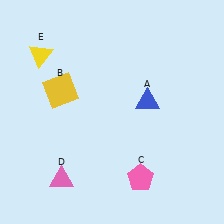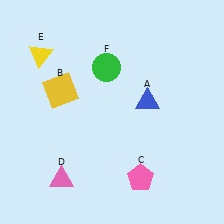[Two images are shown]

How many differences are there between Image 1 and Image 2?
There is 1 difference between the two images.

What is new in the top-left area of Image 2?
A green circle (F) was added in the top-left area of Image 2.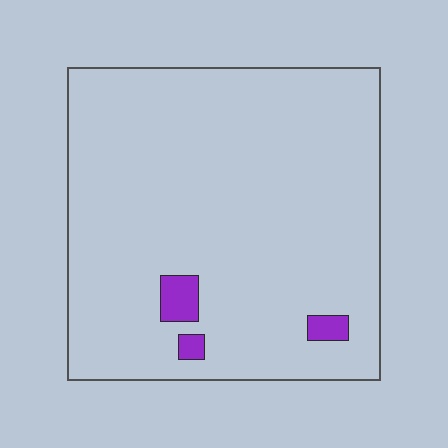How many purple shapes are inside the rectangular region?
3.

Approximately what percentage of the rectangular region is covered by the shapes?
Approximately 5%.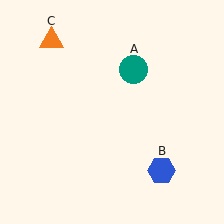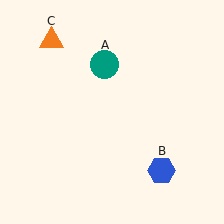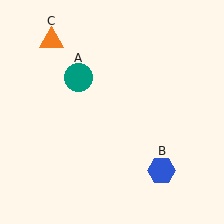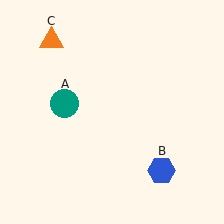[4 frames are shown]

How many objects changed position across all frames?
1 object changed position: teal circle (object A).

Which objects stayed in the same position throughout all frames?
Blue hexagon (object B) and orange triangle (object C) remained stationary.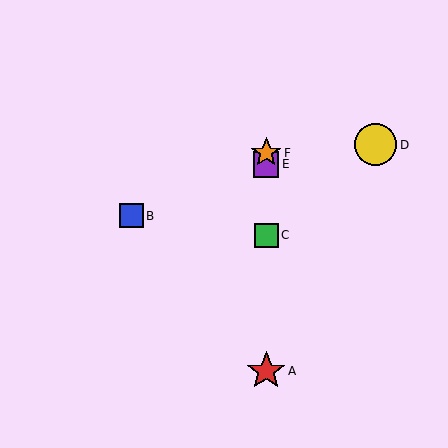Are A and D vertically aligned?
No, A is at x≈266 and D is at x≈376.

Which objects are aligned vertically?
Objects A, C, E, F are aligned vertically.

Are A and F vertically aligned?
Yes, both are at x≈266.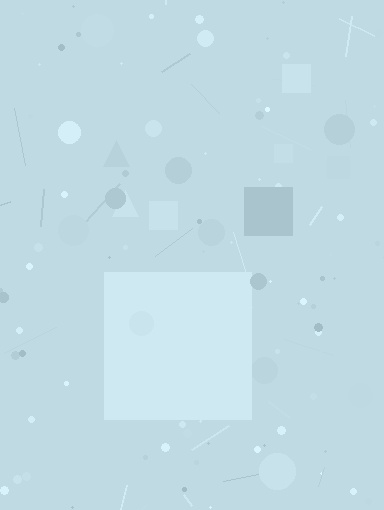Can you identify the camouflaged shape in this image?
The camouflaged shape is a square.